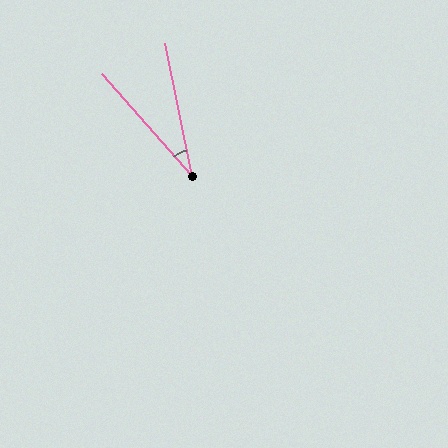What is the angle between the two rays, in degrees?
Approximately 30 degrees.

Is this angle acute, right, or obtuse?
It is acute.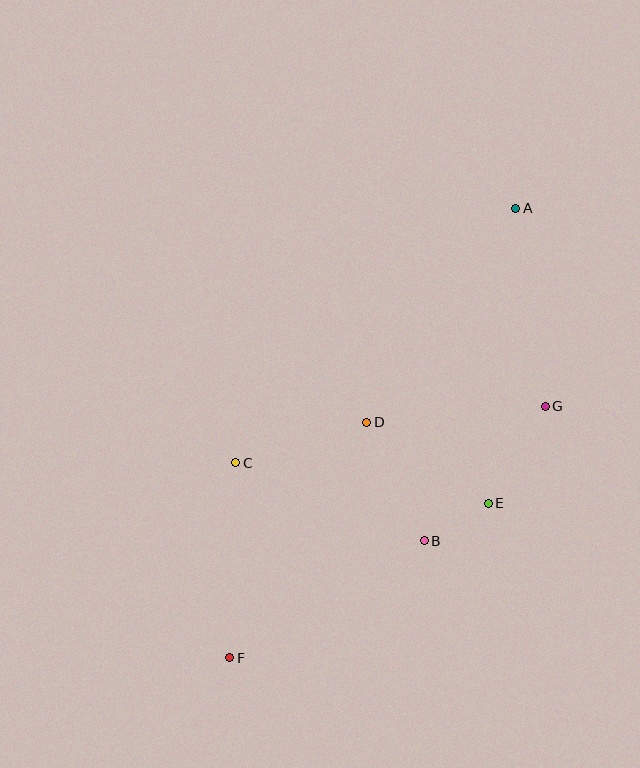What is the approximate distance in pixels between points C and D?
The distance between C and D is approximately 138 pixels.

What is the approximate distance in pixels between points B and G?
The distance between B and G is approximately 181 pixels.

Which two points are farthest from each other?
Points A and F are farthest from each other.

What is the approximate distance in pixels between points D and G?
The distance between D and G is approximately 179 pixels.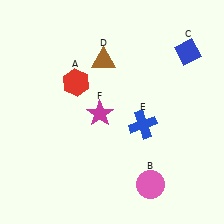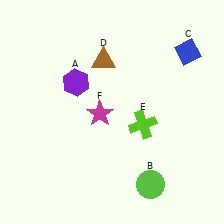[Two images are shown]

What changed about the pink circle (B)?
In Image 1, B is pink. In Image 2, it changed to lime.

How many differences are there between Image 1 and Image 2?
There are 3 differences between the two images.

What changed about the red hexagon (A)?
In Image 1, A is red. In Image 2, it changed to purple.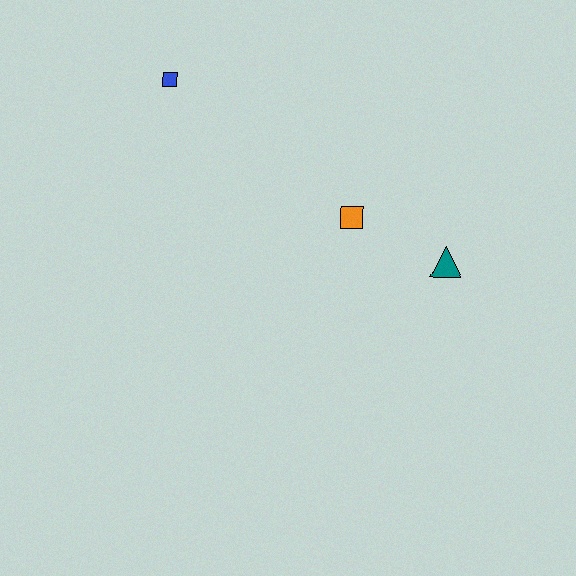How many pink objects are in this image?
There are no pink objects.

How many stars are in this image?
There are no stars.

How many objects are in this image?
There are 3 objects.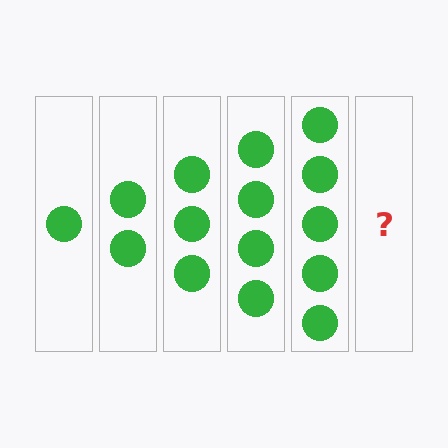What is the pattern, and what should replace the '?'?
The pattern is that each step adds one more circle. The '?' should be 6 circles.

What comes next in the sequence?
The next element should be 6 circles.